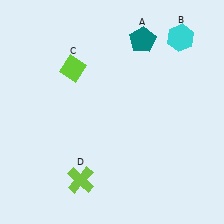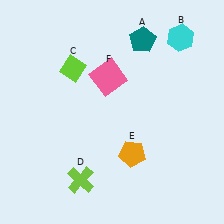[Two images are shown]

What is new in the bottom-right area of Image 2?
An orange pentagon (E) was added in the bottom-right area of Image 2.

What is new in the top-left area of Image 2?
A pink square (F) was added in the top-left area of Image 2.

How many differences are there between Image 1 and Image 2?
There are 2 differences between the two images.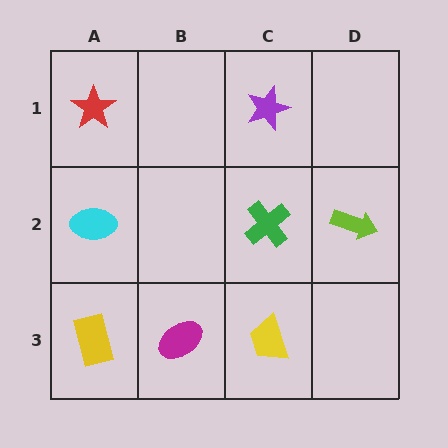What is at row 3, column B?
A magenta ellipse.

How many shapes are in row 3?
3 shapes.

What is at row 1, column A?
A red star.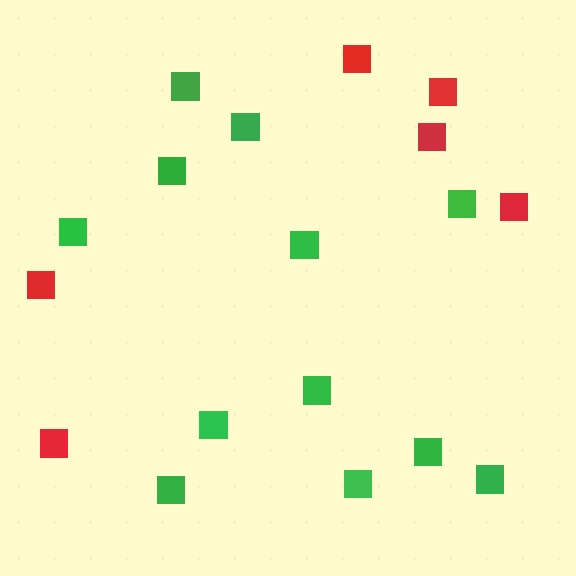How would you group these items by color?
There are 2 groups: one group of green squares (12) and one group of red squares (6).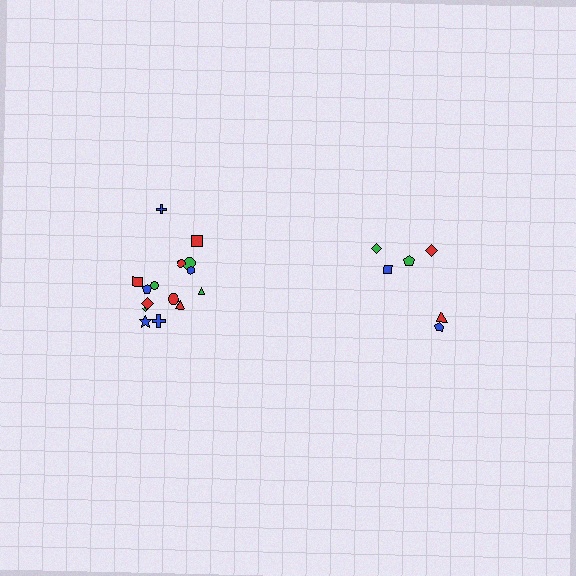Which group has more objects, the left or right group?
The left group.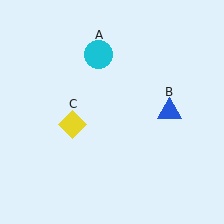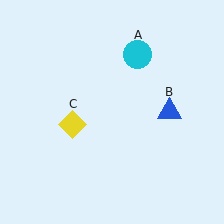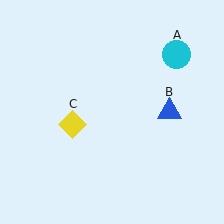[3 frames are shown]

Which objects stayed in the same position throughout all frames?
Blue triangle (object B) and yellow diamond (object C) remained stationary.